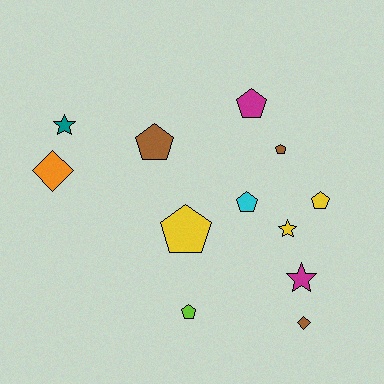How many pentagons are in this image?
There are 7 pentagons.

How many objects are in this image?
There are 12 objects.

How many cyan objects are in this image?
There is 1 cyan object.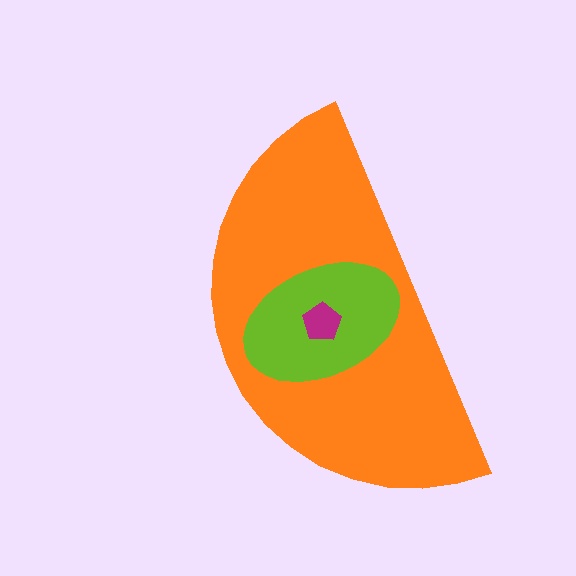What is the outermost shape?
The orange semicircle.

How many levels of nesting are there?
3.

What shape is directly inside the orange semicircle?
The lime ellipse.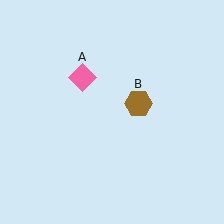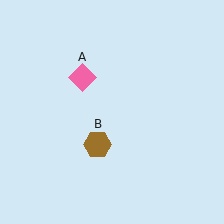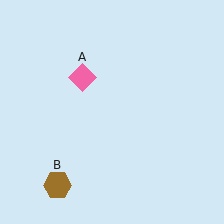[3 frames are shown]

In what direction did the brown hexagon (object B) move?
The brown hexagon (object B) moved down and to the left.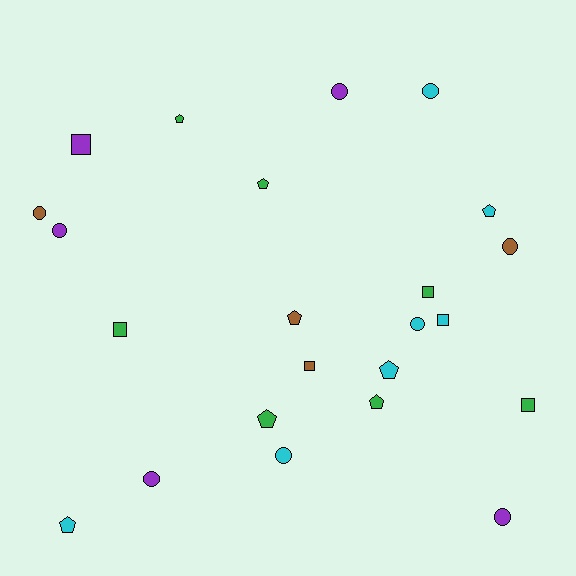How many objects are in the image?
There are 23 objects.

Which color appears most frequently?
Green, with 7 objects.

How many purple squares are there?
There is 1 purple square.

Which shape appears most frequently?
Circle, with 9 objects.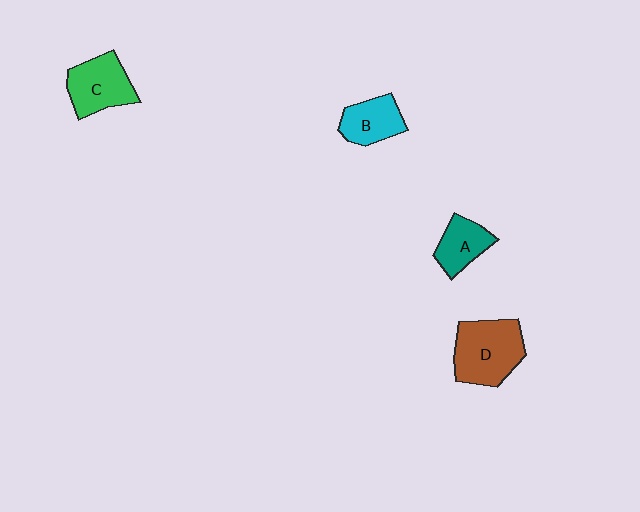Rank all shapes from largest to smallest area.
From largest to smallest: D (brown), C (green), B (cyan), A (teal).